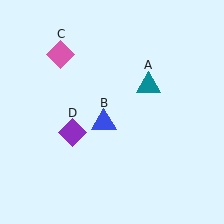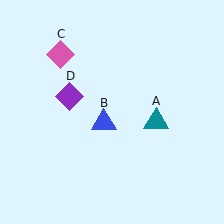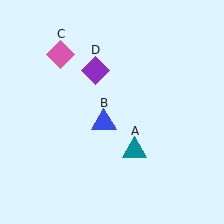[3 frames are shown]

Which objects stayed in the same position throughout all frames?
Blue triangle (object B) and pink diamond (object C) remained stationary.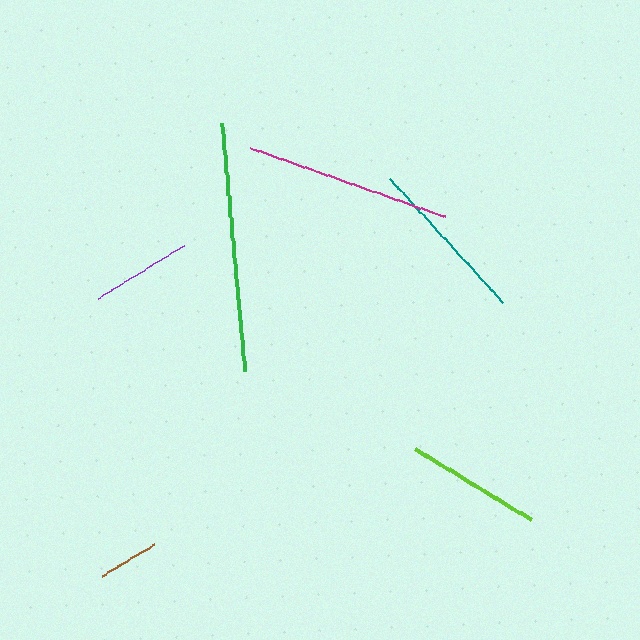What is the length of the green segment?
The green segment is approximately 249 pixels long.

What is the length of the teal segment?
The teal segment is approximately 168 pixels long.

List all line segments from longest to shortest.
From longest to shortest: green, magenta, teal, lime, purple, brown.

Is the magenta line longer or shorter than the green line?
The green line is longer than the magenta line.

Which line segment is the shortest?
The brown line is the shortest at approximately 60 pixels.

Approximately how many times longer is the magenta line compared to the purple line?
The magenta line is approximately 2.0 times the length of the purple line.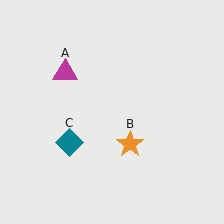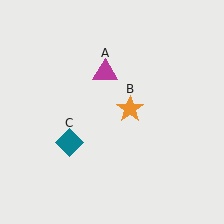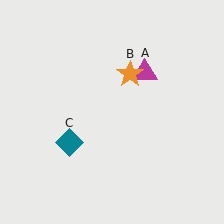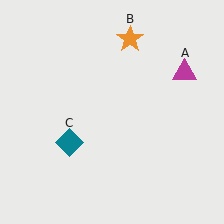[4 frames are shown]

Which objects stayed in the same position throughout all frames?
Teal diamond (object C) remained stationary.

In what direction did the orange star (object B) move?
The orange star (object B) moved up.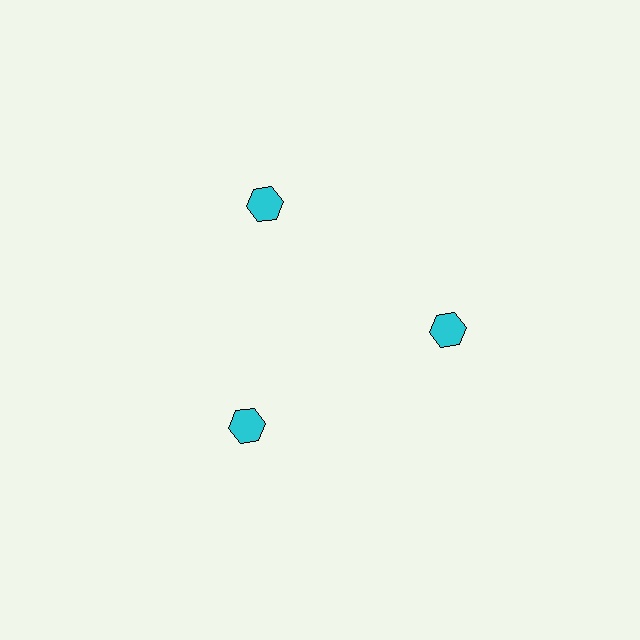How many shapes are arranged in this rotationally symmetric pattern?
There are 3 shapes, arranged in 3 groups of 1.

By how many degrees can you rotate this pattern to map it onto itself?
The pattern maps onto itself every 120 degrees of rotation.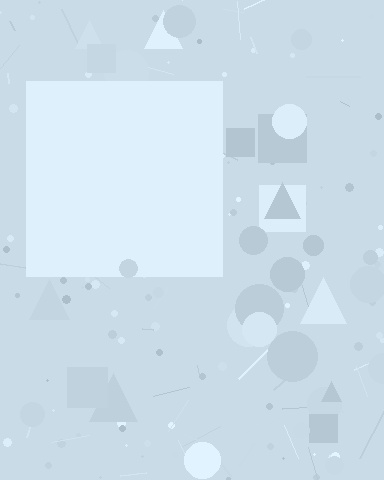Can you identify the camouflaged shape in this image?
The camouflaged shape is a square.